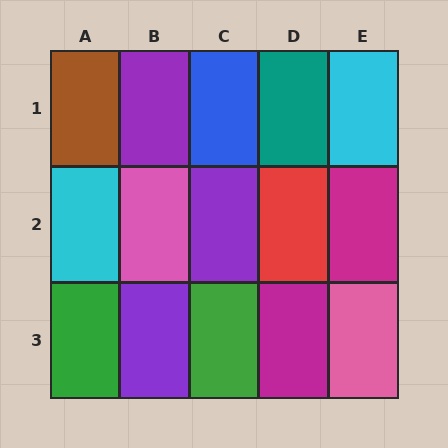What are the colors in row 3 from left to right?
Green, purple, green, magenta, pink.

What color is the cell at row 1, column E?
Cyan.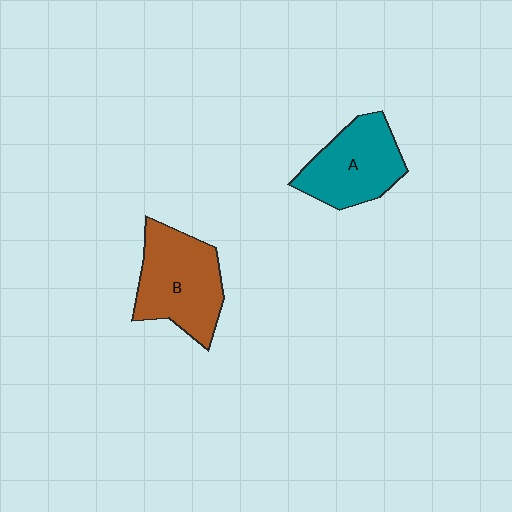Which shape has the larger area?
Shape B (brown).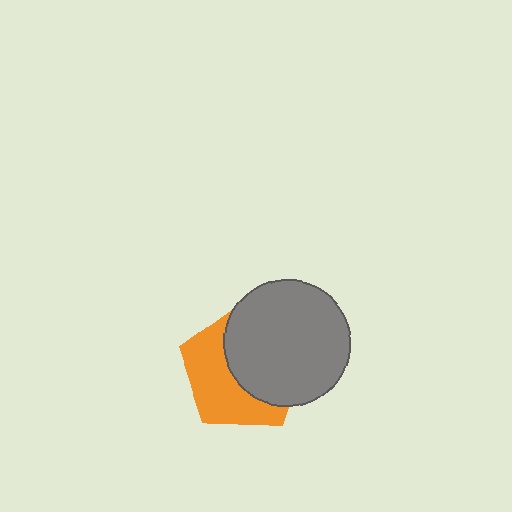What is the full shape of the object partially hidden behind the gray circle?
The partially hidden object is an orange pentagon.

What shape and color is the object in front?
The object in front is a gray circle.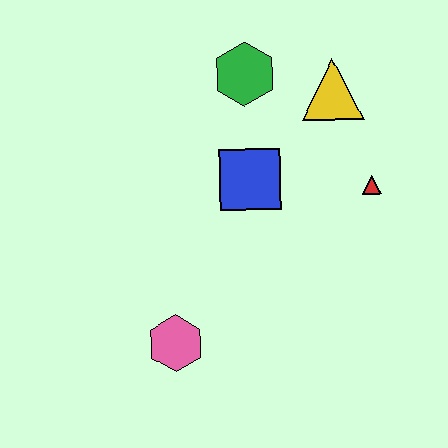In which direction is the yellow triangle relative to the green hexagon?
The yellow triangle is to the right of the green hexagon.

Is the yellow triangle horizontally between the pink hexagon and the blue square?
No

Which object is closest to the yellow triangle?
The green hexagon is closest to the yellow triangle.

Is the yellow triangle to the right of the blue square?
Yes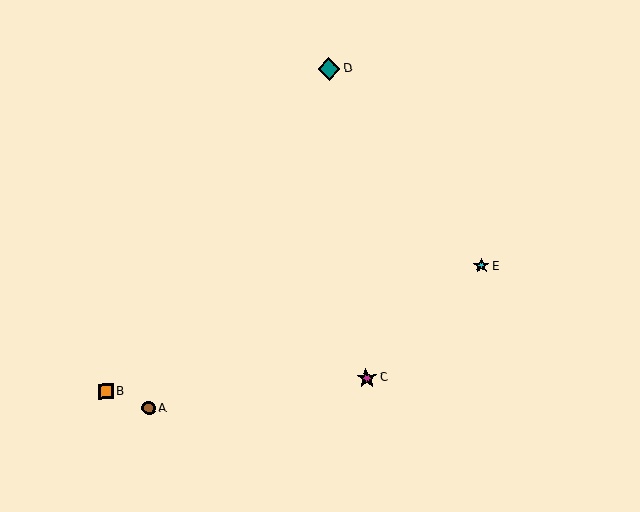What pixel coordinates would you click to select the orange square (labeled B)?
Click at (106, 392) to select the orange square B.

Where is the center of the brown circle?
The center of the brown circle is at (149, 408).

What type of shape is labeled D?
Shape D is a teal diamond.